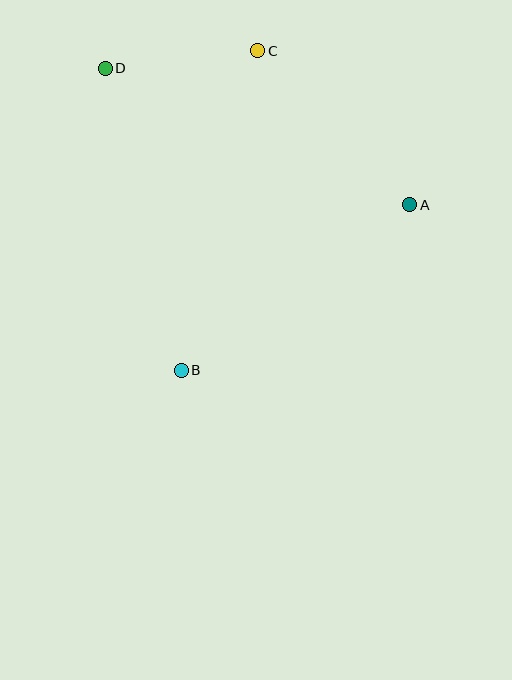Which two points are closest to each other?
Points C and D are closest to each other.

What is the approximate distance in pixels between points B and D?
The distance between B and D is approximately 311 pixels.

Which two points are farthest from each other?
Points A and D are farthest from each other.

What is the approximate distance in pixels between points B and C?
The distance between B and C is approximately 329 pixels.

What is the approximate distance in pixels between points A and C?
The distance between A and C is approximately 217 pixels.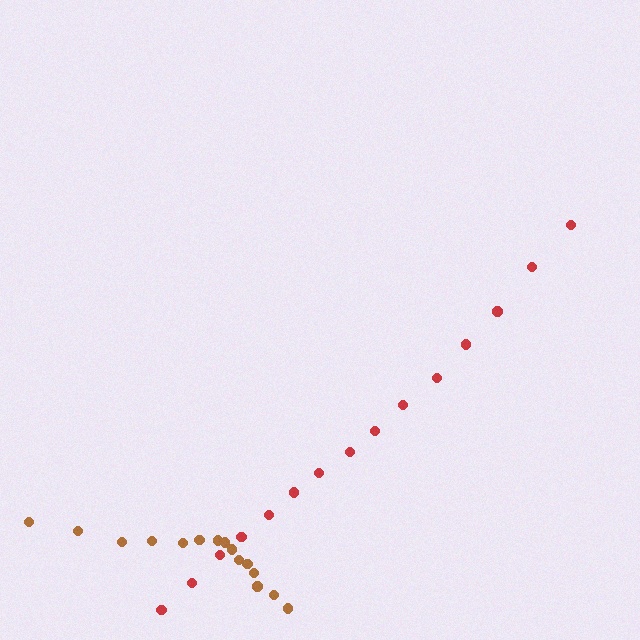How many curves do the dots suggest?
There are 2 distinct paths.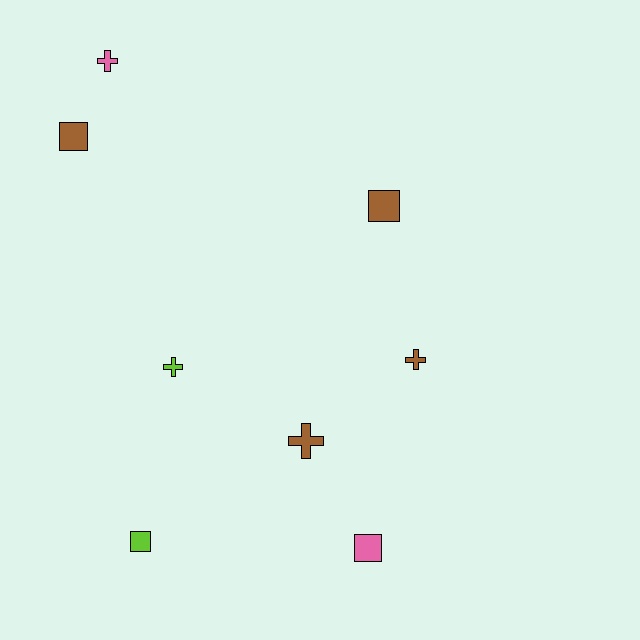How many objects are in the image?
There are 8 objects.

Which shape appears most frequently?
Cross, with 4 objects.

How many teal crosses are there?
There are no teal crosses.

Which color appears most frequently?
Brown, with 4 objects.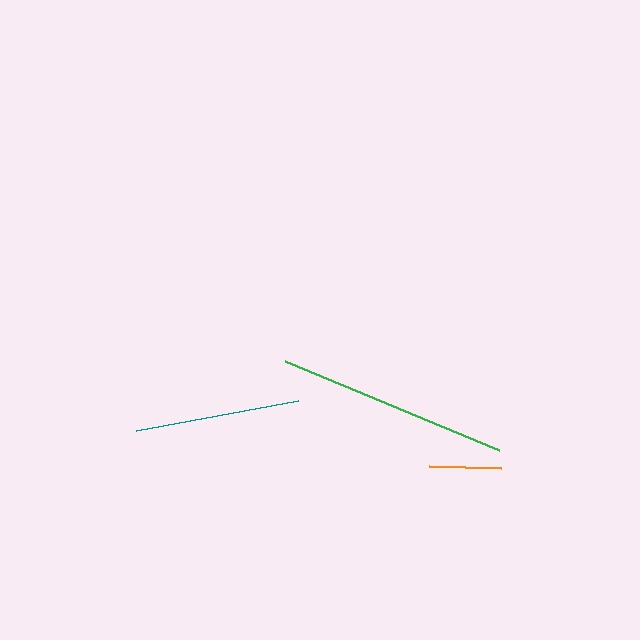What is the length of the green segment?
The green segment is approximately 232 pixels long.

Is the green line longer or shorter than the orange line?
The green line is longer than the orange line.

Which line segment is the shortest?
The orange line is the shortest at approximately 73 pixels.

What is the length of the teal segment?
The teal segment is approximately 165 pixels long.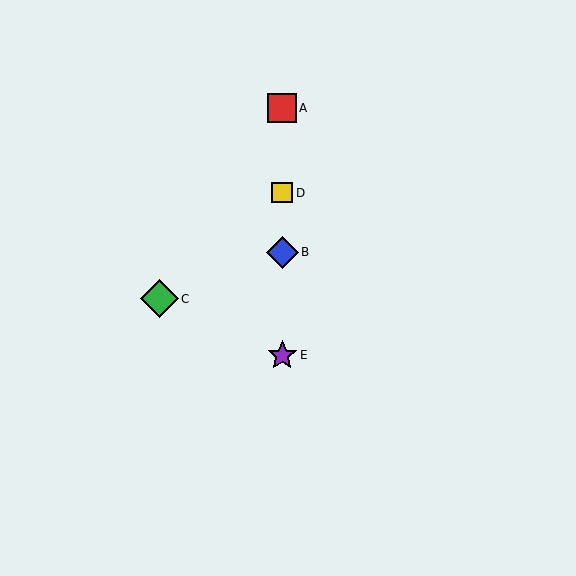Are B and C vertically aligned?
No, B is at x≈282 and C is at x≈160.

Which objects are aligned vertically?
Objects A, B, D, E are aligned vertically.